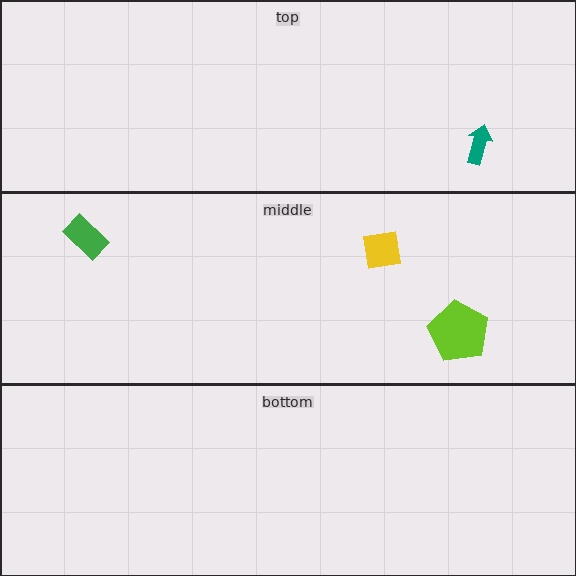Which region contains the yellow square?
The middle region.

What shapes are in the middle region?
The yellow square, the green rectangle, the lime pentagon.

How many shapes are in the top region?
1.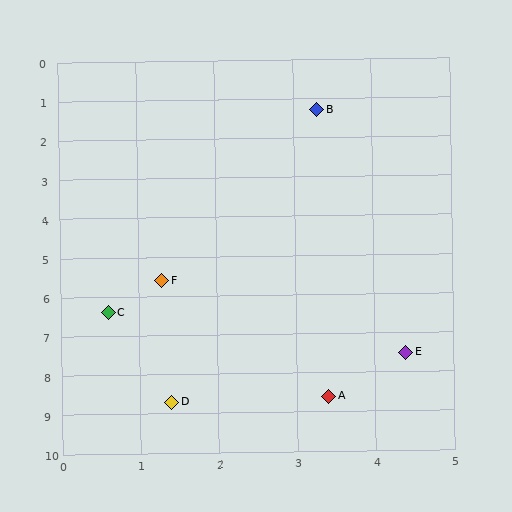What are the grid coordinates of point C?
Point C is at approximately (0.6, 6.4).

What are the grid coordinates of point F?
Point F is at approximately (1.3, 5.6).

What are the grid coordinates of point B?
Point B is at approximately (3.3, 1.3).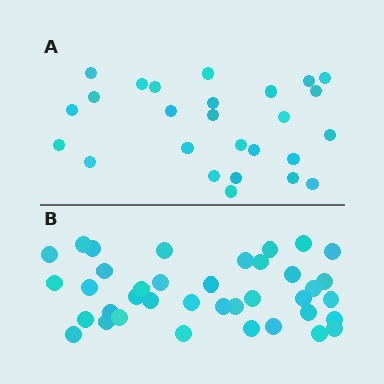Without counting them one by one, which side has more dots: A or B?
Region B (the bottom region) has more dots.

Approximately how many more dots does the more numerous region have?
Region B has roughly 12 or so more dots than region A.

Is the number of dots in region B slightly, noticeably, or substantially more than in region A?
Region B has substantially more. The ratio is roughly 1.5 to 1.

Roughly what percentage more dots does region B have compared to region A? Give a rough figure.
About 45% more.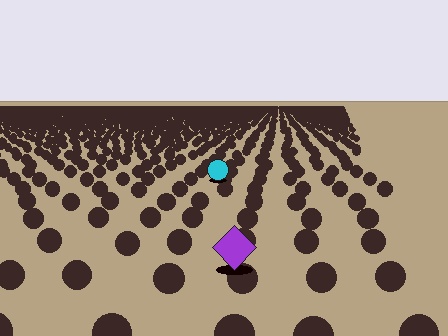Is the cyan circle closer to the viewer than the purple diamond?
No. The purple diamond is closer — you can tell from the texture gradient: the ground texture is coarser near it.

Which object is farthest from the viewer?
The cyan circle is farthest from the viewer. It appears smaller and the ground texture around it is denser.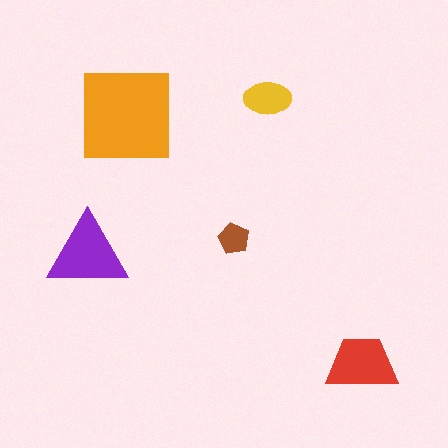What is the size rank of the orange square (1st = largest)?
1st.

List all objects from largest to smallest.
The orange square, the purple triangle, the red trapezoid, the yellow ellipse, the brown pentagon.